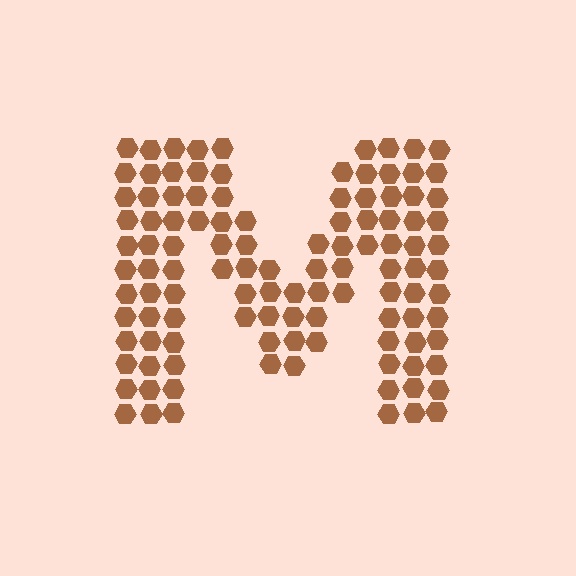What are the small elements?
The small elements are hexagons.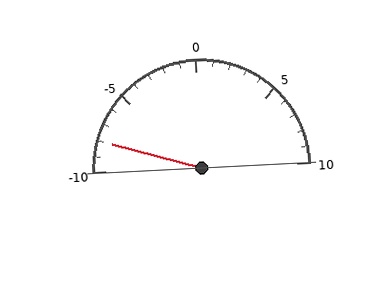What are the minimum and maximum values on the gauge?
The gauge ranges from -10 to 10.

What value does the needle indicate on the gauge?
The needle indicates approximately -8.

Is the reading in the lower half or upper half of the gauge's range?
The reading is in the lower half of the range (-10 to 10).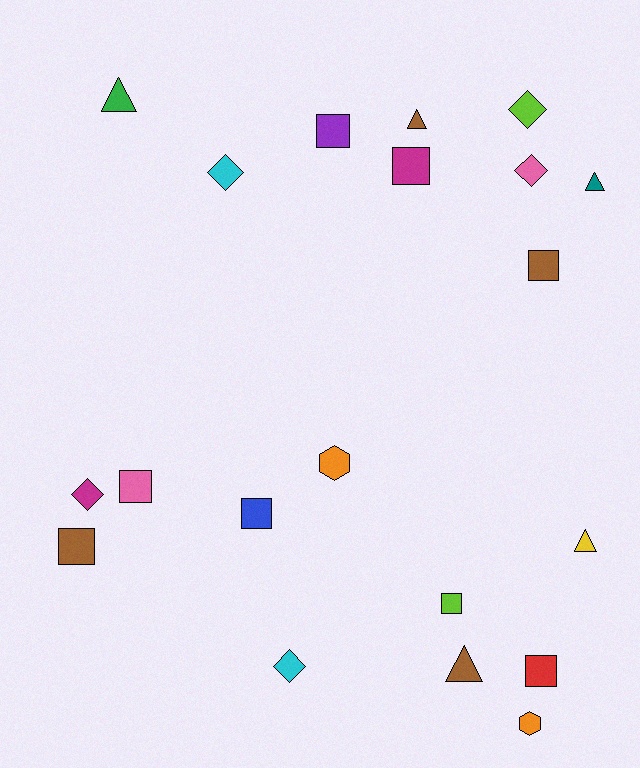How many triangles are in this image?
There are 5 triangles.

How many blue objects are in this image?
There is 1 blue object.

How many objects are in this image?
There are 20 objects.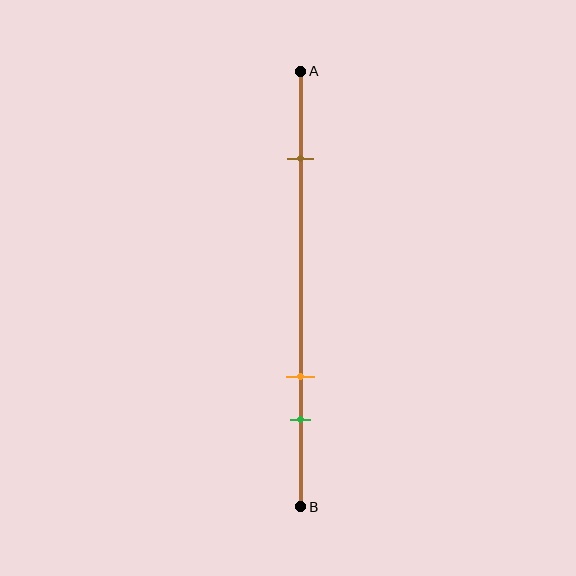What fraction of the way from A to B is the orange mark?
The orange mark is approximately 70% (0.7) of the way from A to B.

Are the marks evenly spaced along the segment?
No, the marks are not evenly spaced.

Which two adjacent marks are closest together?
The orange and green marks are the closest adjacent pair.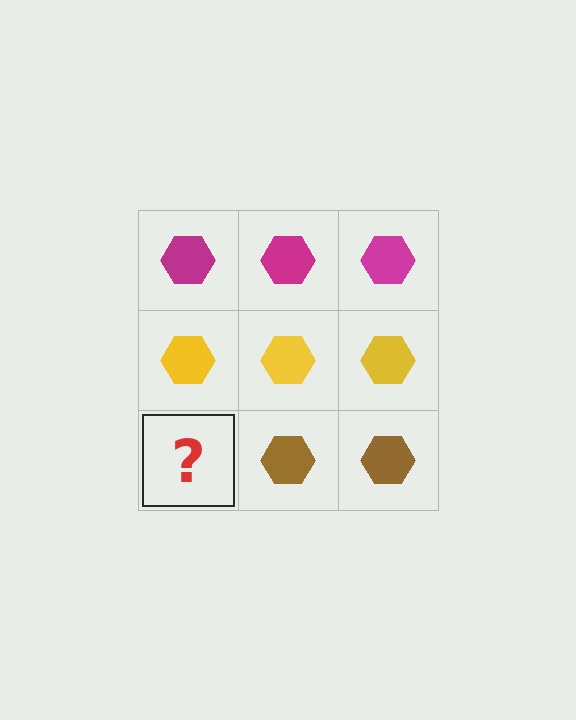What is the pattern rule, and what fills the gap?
The rule is that each row has a consistent color. The gap should be filled with a brown hexagon.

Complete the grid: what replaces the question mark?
The question mark should be replaced with a brown hexagon.